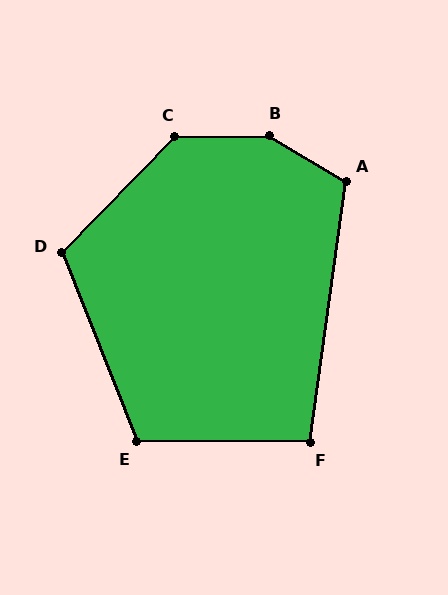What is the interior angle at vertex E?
Approximately 112 degrees (obtuse).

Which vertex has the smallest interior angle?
F, at approximately 98 degrees.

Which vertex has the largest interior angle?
B, at approximately 148 degrees.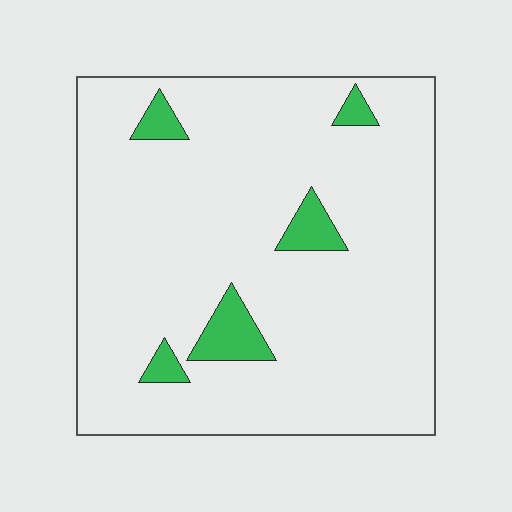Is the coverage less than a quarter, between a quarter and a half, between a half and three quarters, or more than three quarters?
Less than a quarter.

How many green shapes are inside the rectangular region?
5.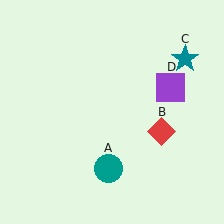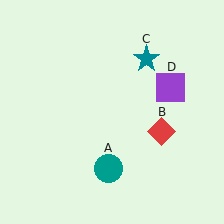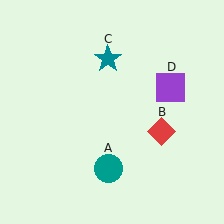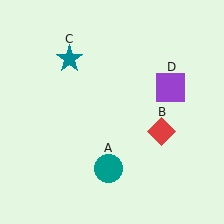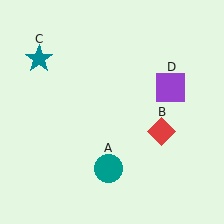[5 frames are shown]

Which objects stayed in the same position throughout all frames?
Teal circle (object A) and red diamond (object B) and purple square (object D) remained stationary.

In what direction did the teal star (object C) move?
The teal star (object C) moved left.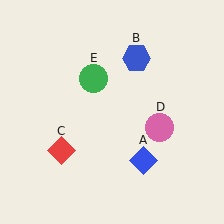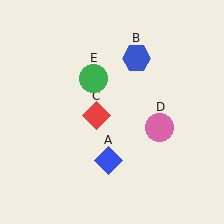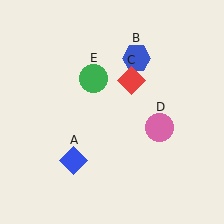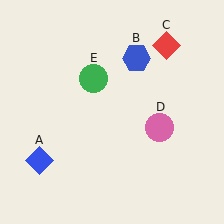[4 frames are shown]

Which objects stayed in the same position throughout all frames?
Blue hexagon (object B) and pink circle (object D) and green circle (object E) remained stationary.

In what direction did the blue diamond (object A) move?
The blue diamond (object A) moved left.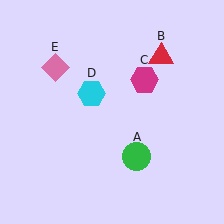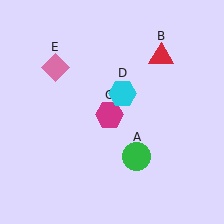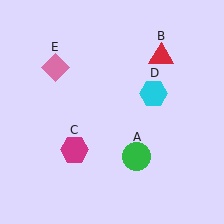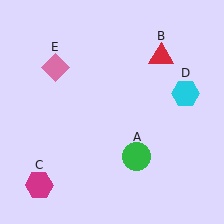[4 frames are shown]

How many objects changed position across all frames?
2 objects changed position: magenta hexagon (object C), cyan hexagon (object D).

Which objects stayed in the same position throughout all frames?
Green circle (object A) and red triangle (object B) and pink diamond (object E) remained stationary.